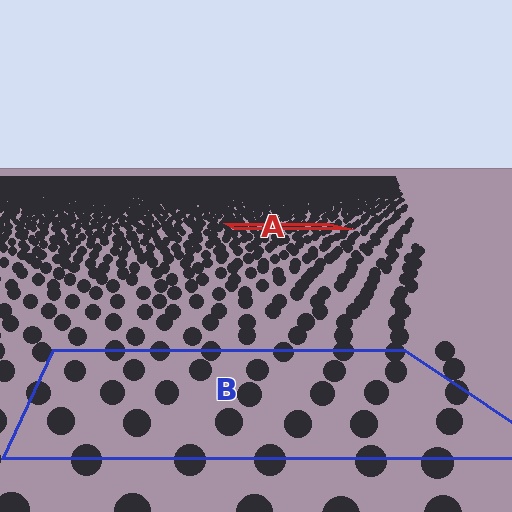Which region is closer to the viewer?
Region B is closer. The texture elements there are larger and more spread out.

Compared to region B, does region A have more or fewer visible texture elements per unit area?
Region A has more texture elements per unit area — they are packed more densely because it is farther away.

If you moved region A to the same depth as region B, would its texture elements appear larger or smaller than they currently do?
They would appear larger. At a closer depth, the same texture elements are projected at a bigger on-screen size.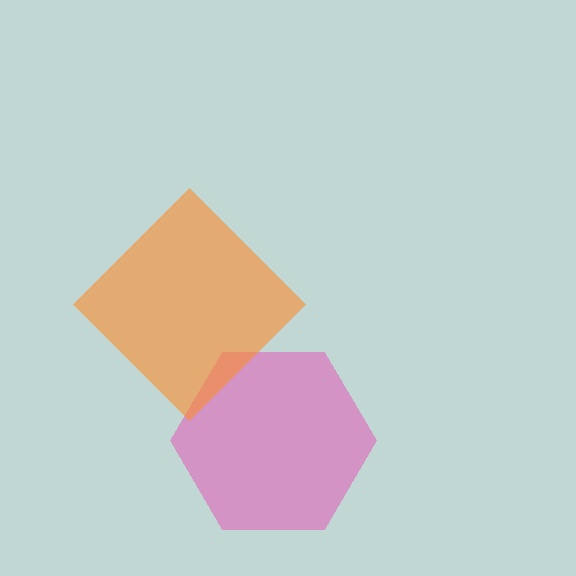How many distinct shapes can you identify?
There are 2 distinct shapes: a pink hexagon, an orange diamond.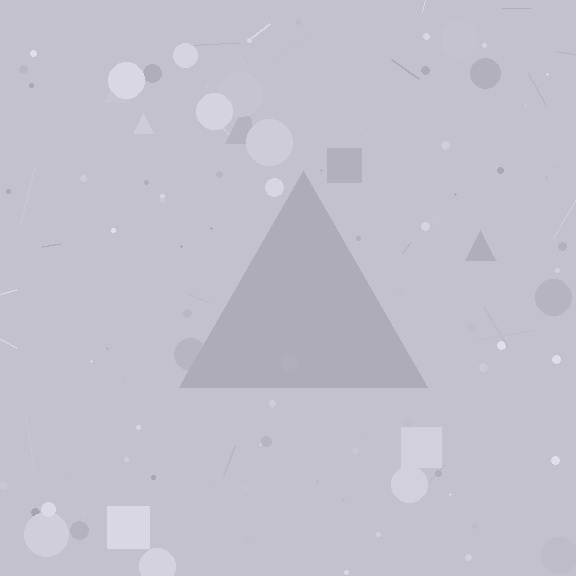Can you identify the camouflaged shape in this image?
The camouflaged shape is a triangle.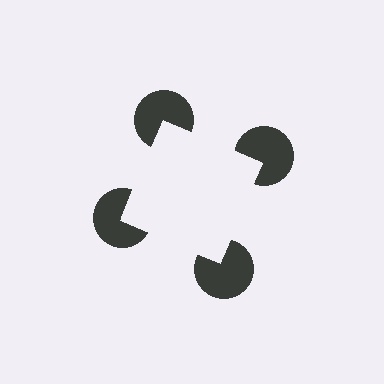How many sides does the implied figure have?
4 sides.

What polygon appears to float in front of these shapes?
An illusory square — its edges are inferred from the aligned wedge cuts in the pac-man discs, not physically drawn.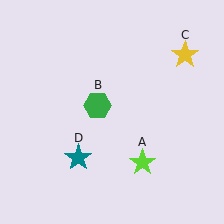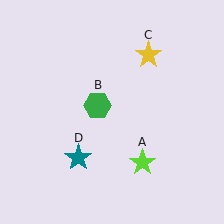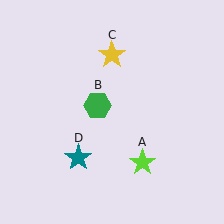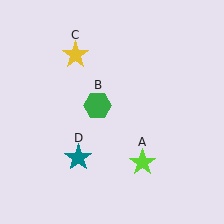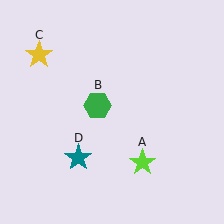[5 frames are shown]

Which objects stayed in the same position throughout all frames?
Lime star (object A) and green hexagon (object B) and teal star (object D) remained stationary.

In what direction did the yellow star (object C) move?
The yellow star (object C) moved left.